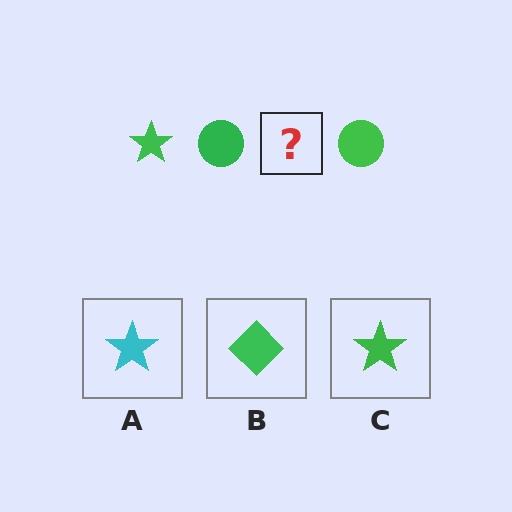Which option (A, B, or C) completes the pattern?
C.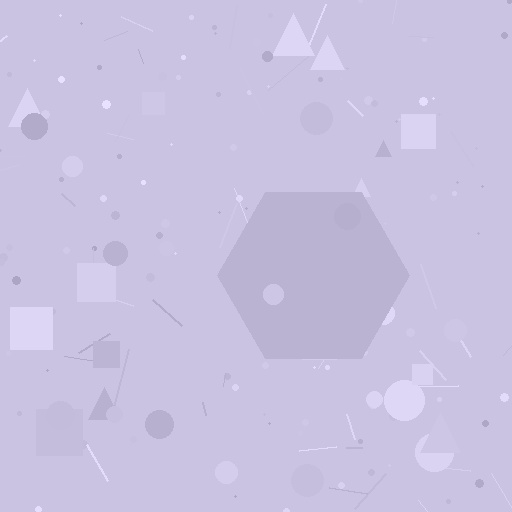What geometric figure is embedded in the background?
A hexagon is embedded in the background.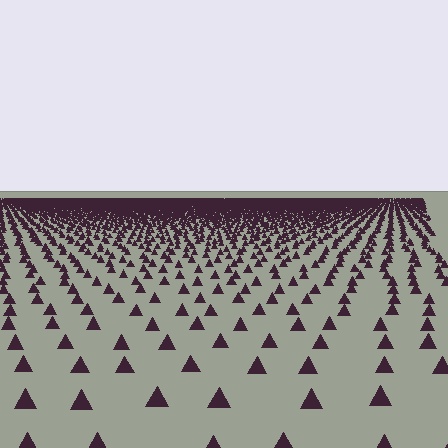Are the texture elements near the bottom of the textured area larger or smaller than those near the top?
Larger. Near the bottom, elements are closer to the viewer and appear at a bigger on-screen size.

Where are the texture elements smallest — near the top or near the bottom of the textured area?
Near the top.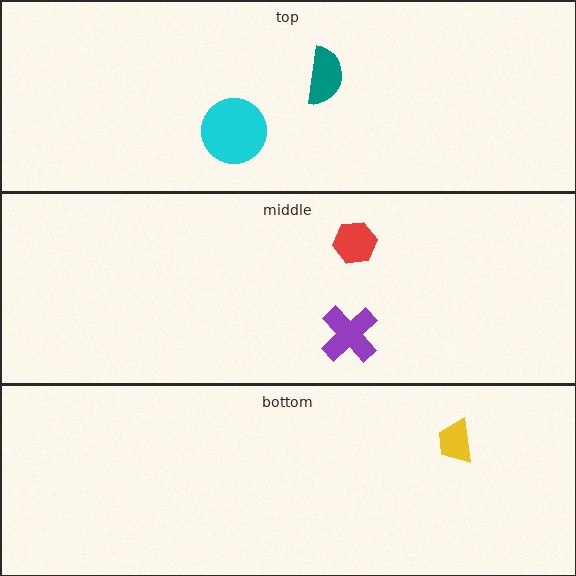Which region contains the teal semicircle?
The top region.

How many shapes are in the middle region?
2.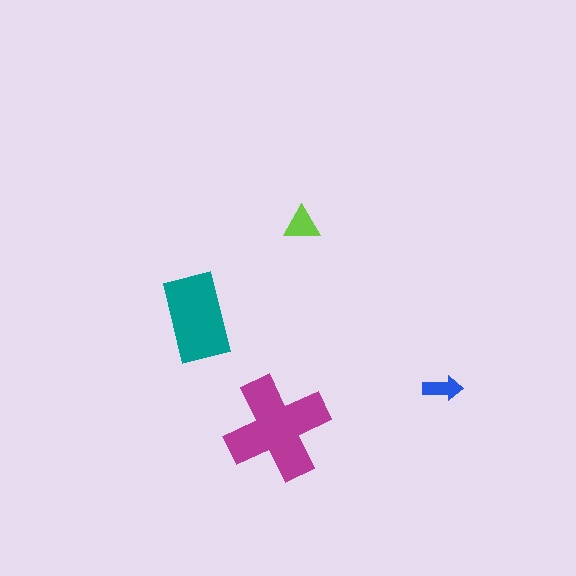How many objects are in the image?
There are 4 objects in the image.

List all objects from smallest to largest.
The blue arrow, the lime triangle, the teal rectangle, the magenta cross.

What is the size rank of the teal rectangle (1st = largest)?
2nd.